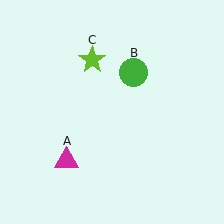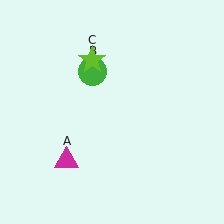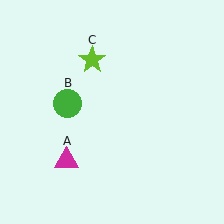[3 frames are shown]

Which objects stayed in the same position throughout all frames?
Magenta triangle (object A) and lime star (object C) remained stationary.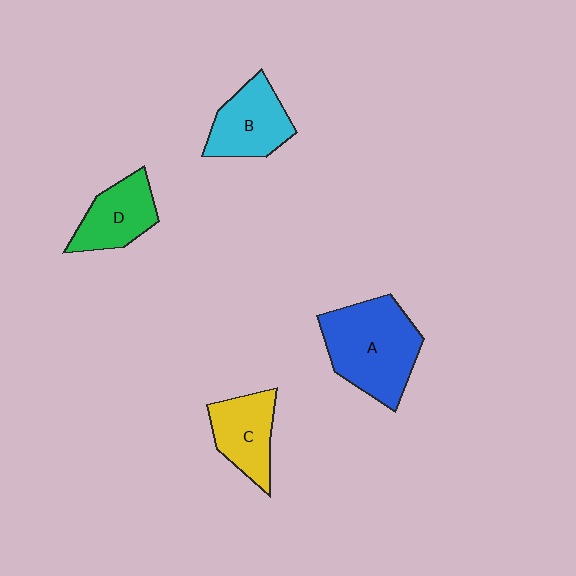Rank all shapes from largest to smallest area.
From largest to smallest: A (blue), B (cyan), C (yellow), D (green).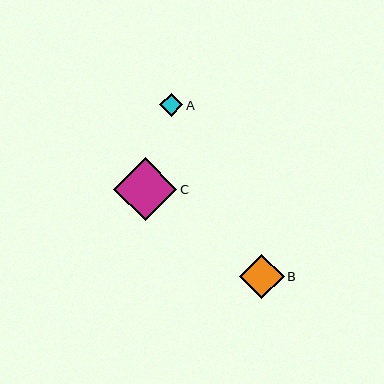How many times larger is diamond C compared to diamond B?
Diamond C is approximately 1.4 times the size of diamond B.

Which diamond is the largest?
Diamond C is the largest with a size of approximately 63 pixels.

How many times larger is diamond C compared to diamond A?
Diamond C is approximately 2.7 times the size of diamond A.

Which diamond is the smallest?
Diamond A is the smallest with a size of approximately 23 pixels.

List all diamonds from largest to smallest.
From largest to smallest: C, B, A.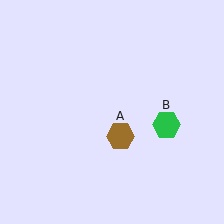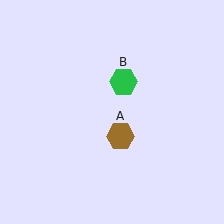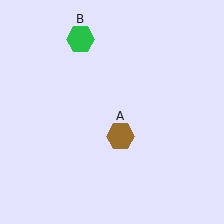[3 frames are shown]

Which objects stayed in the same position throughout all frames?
Brown hexagon (object A) remained stationary.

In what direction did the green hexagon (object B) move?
The green hexagon (object B) moved up and to the left.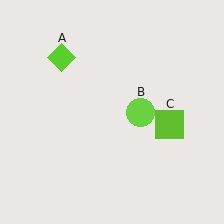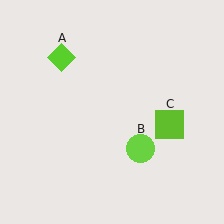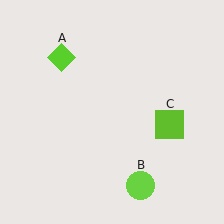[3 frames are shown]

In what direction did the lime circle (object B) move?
The lime circle (object B) moved down.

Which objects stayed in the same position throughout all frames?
Lime diamond (object A) and lime square (object C) remained stationary.